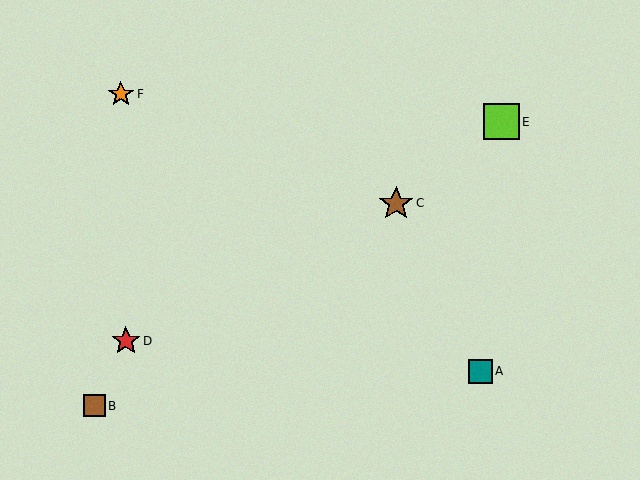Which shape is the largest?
The lime square (labeled E) is the largest.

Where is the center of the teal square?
The center of the teal square is at (480, 371).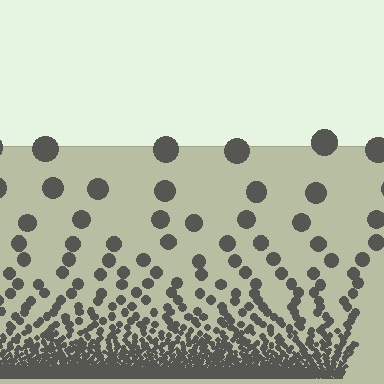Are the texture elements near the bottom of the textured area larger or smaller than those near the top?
Smaller. The gradient is inverted — elements near the bottom are smaller and denser.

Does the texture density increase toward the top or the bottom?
Density increases toward the bottom.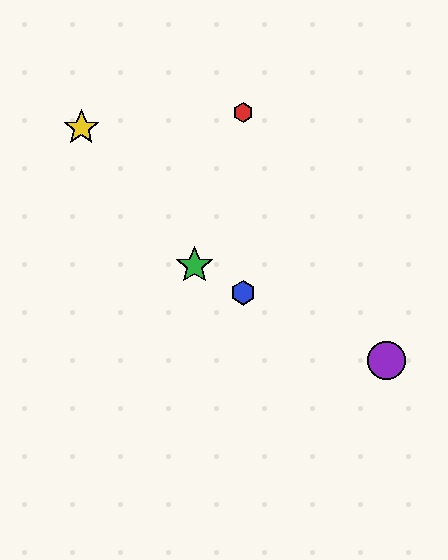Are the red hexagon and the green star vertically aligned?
No, the red hexagon is at x≈243 and the green star is at x≈195.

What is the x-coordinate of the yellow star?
The yellow star is at x≈81.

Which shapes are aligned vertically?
The red hexagon, the blue hexagon are aligned vertically.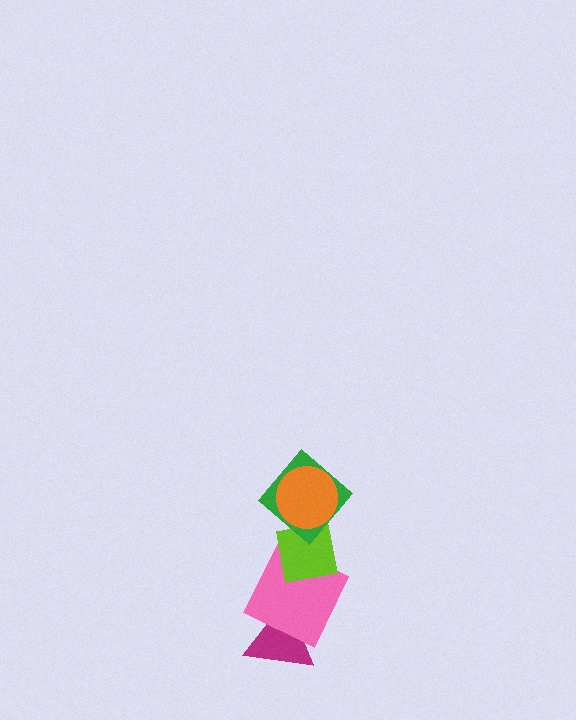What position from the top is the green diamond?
The green diamond is 2nd from the top.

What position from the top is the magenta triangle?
The magenta triangle is 5th from the top.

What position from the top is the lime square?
The lime square is 3rd from the top.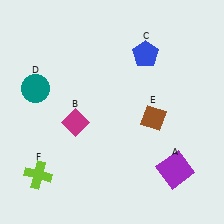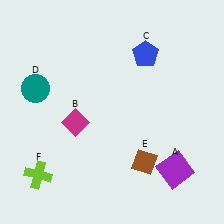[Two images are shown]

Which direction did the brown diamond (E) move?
The brown diamond (E) moved down.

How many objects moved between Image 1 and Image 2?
1 object moved between the two images.